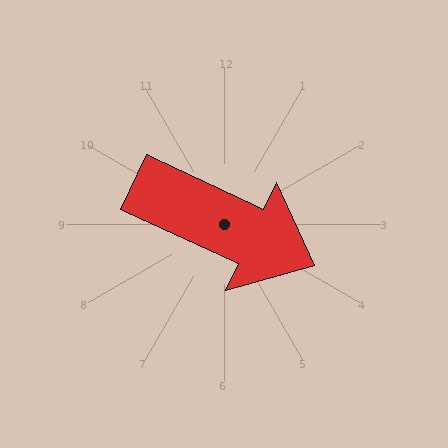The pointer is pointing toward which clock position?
Roughly 4 o'clock.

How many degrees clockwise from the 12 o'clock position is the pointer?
Approximately 115 degrees.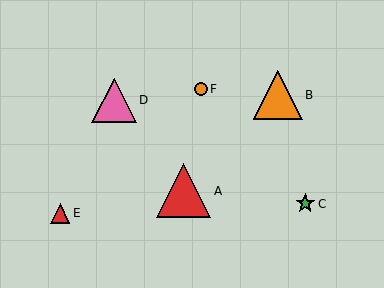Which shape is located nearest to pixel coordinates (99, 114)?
The pink triangle (labeled D) at (114, 100) is nearest to that location.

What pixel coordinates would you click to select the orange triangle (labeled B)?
Click at (278, 95) to select the orange triangle B.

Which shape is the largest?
The red triangle (labeled A) is the largest.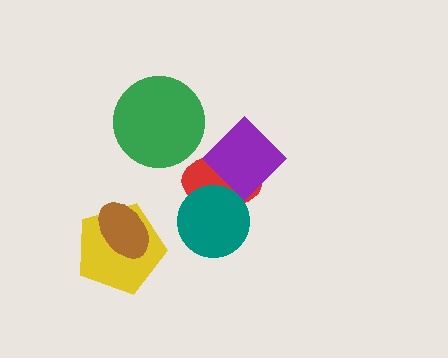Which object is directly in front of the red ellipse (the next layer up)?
The purple diamond is directly in front of the red ellipse.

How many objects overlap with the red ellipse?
2 objects overlap with the red ellipse.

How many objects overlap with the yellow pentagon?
1 object overlaps with the yellow pentagon.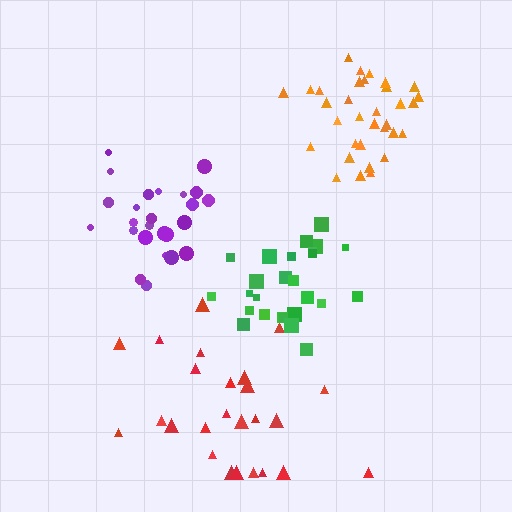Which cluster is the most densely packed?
Orange.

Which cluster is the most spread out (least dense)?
Red.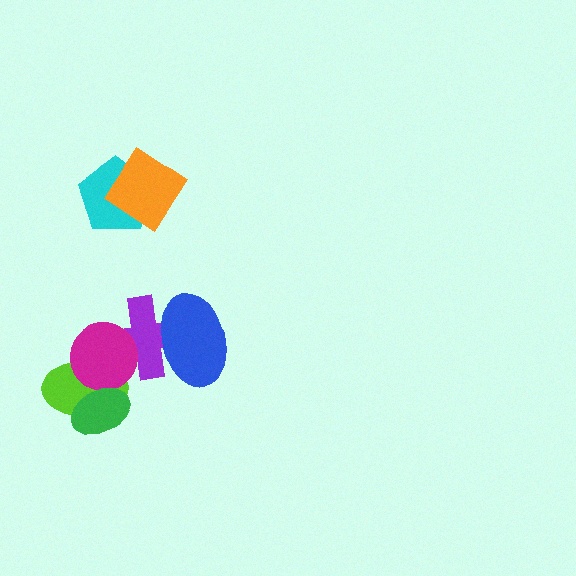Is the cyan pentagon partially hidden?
Yes, it is partially covered by another shape.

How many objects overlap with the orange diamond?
1 object overlaps with the orange diamond.